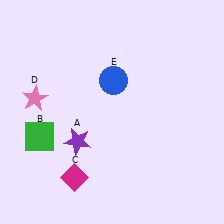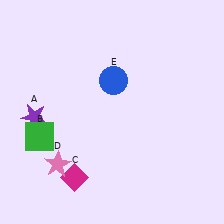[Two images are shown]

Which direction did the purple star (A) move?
The purple star (A) moved left.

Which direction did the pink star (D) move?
The pink star (D) moved down.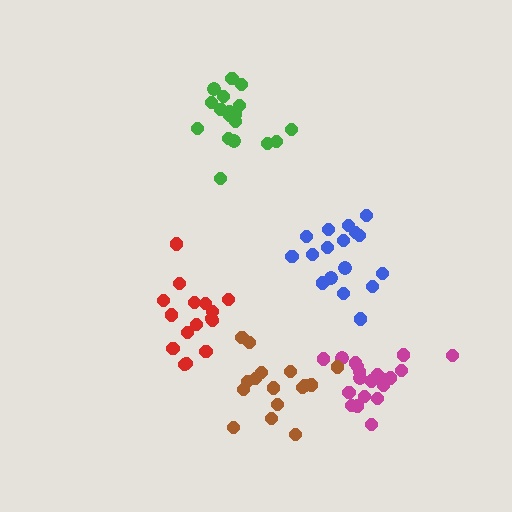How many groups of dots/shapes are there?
There are 5 groups.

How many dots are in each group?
Group 1: 18 dots, Group 2: 20 dots, Group 3: 17 dots, Group 4: 16 dots, Group 5: 16 dots (87 total).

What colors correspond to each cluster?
The clusters are colored: green, magenta, blue, red, brown.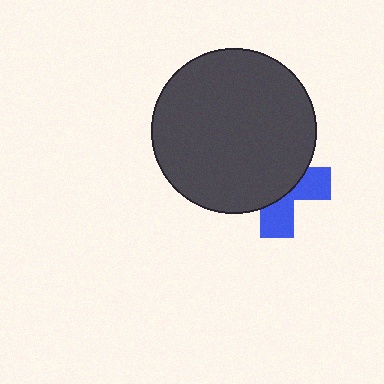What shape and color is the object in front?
The object in front is a dark gray circle.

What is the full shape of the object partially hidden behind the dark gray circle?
The partially hidden object is a blue cross.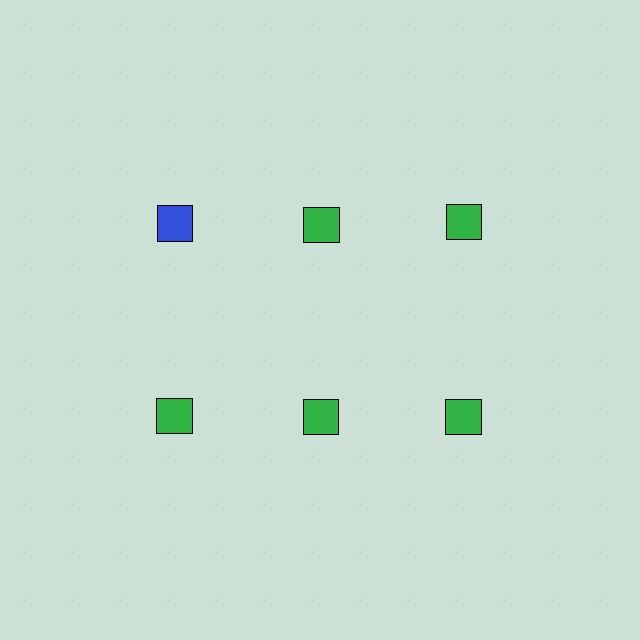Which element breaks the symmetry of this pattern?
The blue square in the top row, leftmost column breaks the symmetry. All other shapes are green squares.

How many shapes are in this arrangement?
There are 6 shapes arranged in a grid pattern.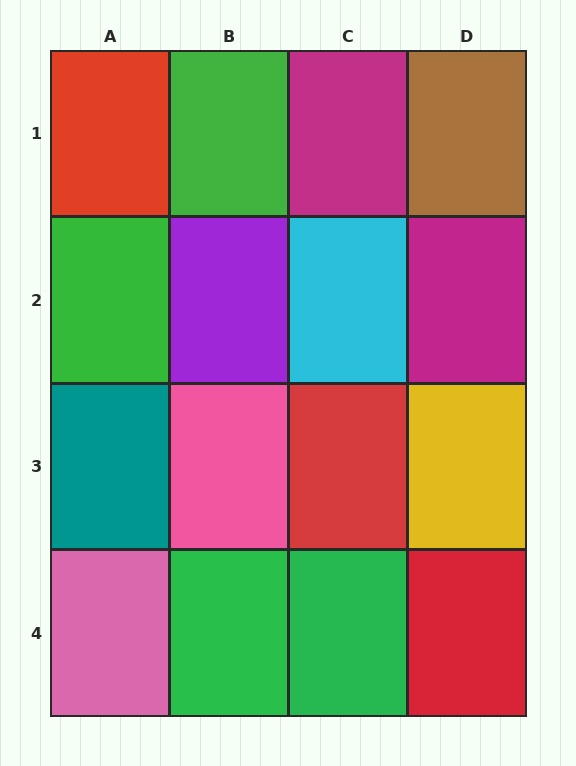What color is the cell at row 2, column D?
Magenta.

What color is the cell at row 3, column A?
Teal.